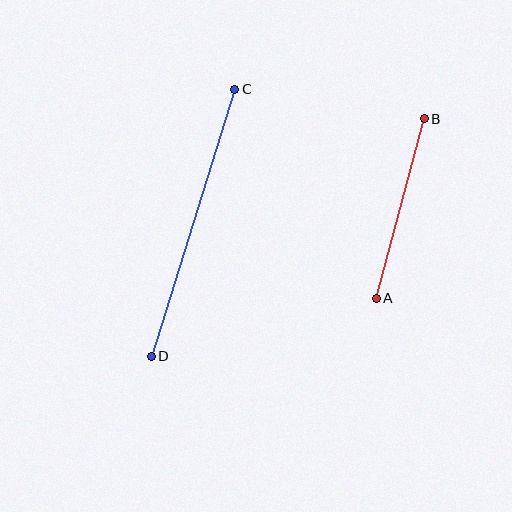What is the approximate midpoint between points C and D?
The midpoint is at approximately (193, 223) pixels.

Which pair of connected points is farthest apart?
Points C and D are farthest apart.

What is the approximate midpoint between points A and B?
The midpoint is at approximately (400, 208) pixels.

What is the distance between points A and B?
The distance is approximately 186 pixels.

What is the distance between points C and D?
The distance is approximately 280 pixels.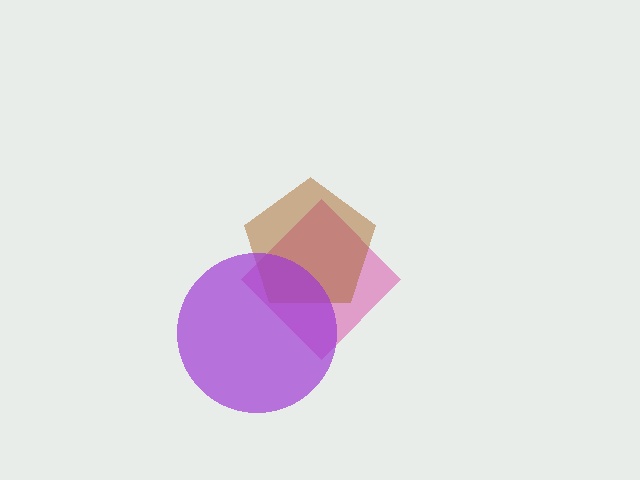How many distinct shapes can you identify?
There are 3 distinct shapes: a pink diamond, a brown pentagon, a purple circle.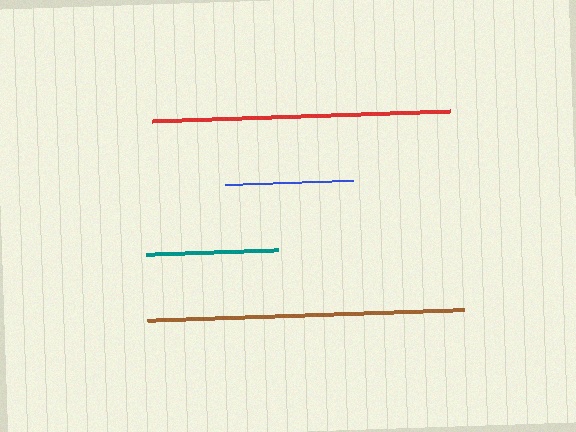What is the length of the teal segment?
The teal segment is approximately 133 pixels long.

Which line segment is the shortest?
The blue line is the shortest at approximately 128 pixels.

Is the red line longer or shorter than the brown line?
The brown line is longer than the red line.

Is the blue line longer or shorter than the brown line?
The brown line is longer than the blue line.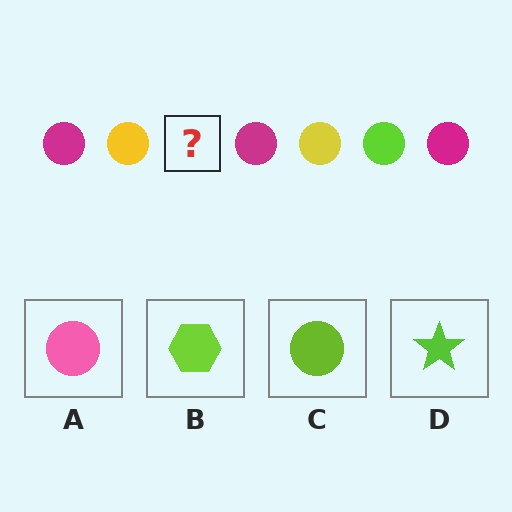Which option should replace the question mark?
Option C.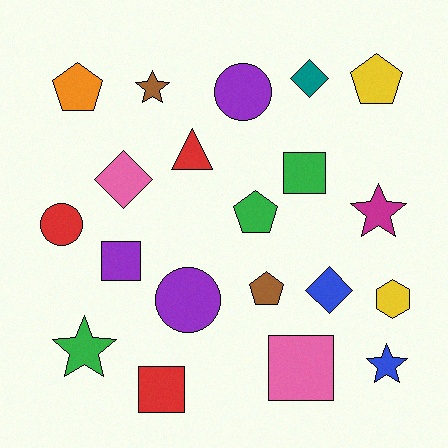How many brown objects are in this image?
There are 2 brown objects.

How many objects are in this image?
There are 20 objects.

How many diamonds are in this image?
There are 3 diamonds.